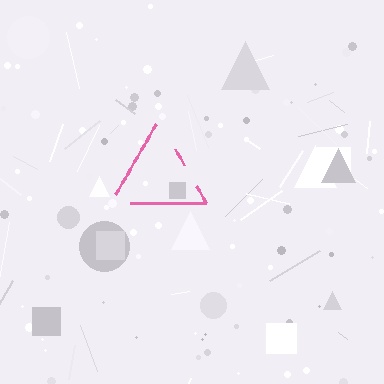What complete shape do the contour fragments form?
The contour fragments form a triangle.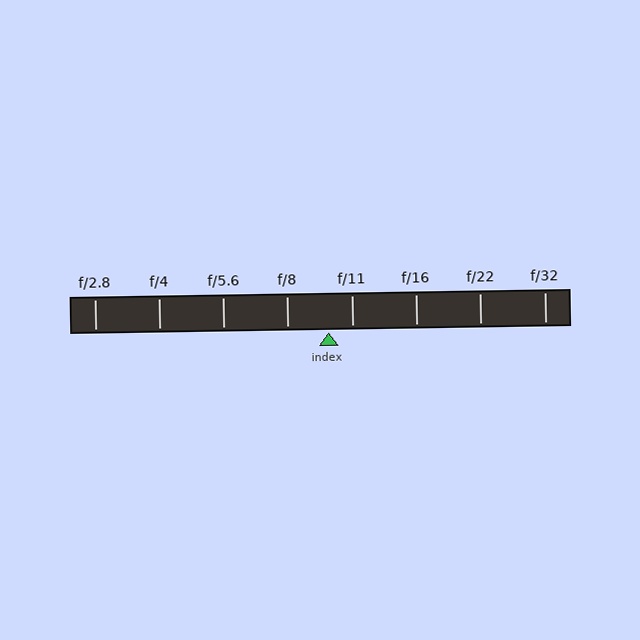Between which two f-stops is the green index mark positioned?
The index mark is between f/8 and f/11.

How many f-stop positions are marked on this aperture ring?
There are 8 f-stop positions marked.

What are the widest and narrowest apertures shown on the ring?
The widest aperture shown is f/2.8 and the narrowest is f/32.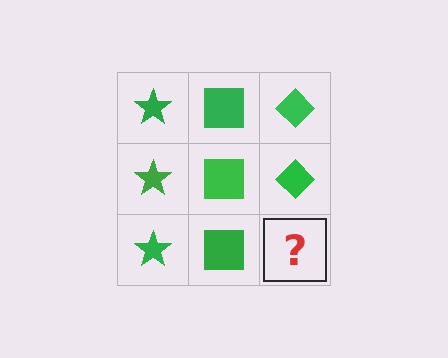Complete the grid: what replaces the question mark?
The question mark should be replaced with a green diamond.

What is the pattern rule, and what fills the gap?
The rule is that each column has a consistent shape. The gap should be filled with a green diamond.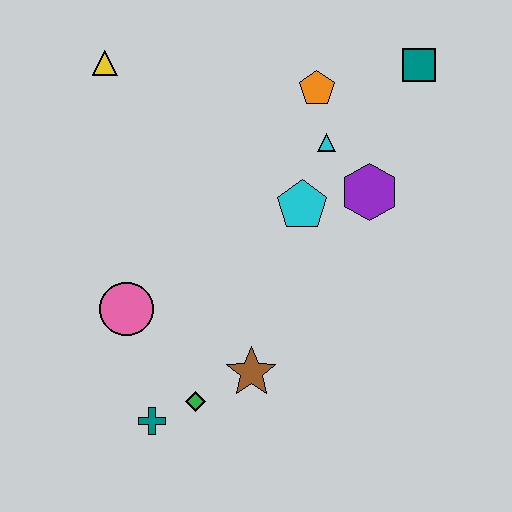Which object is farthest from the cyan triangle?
The teal cross is farthest from the cyan triangle.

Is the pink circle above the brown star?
Yes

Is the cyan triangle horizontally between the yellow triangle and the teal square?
Yes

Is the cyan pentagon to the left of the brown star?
No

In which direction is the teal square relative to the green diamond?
The teal square is above the green diamond.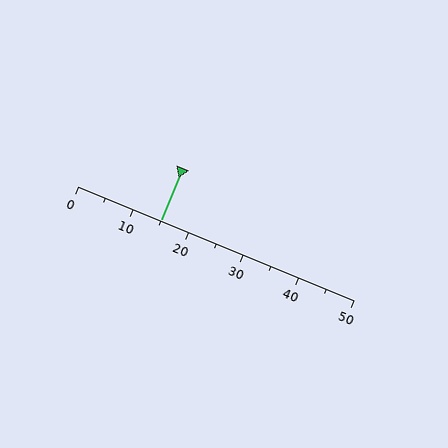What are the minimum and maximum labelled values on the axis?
The axis runs from 0 to 50.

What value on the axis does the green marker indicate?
The marker indicates approximately 15.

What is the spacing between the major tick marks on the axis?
The major ticks are spaced 10 apart.